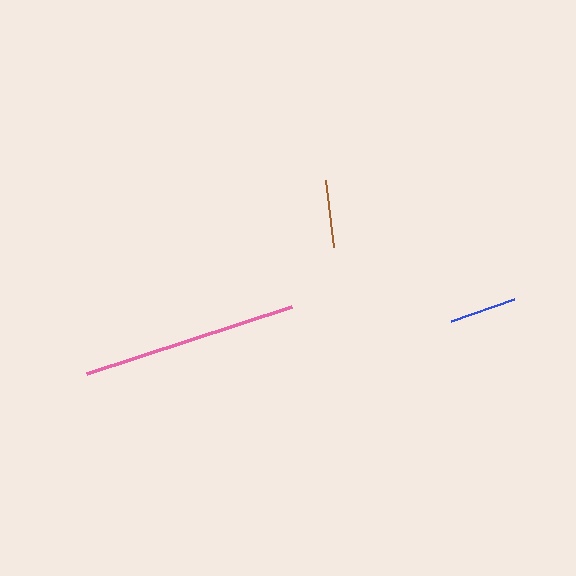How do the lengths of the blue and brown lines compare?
The blue and brown lines are approximately the same length.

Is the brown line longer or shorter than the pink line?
The pink line is longer than the brown line.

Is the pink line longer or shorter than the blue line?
The pink line is longer than the blue line.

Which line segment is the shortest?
The brown line is the shortest at approximately 67 pixels.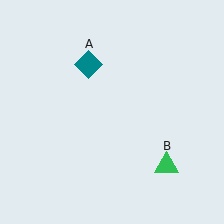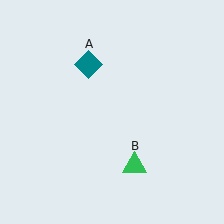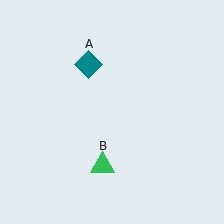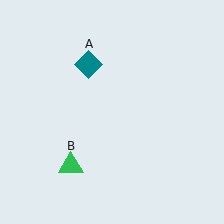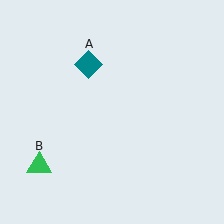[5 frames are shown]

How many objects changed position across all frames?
1 object changed position: green triangle (object B).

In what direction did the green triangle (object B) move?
The green triangle (object B) moved left.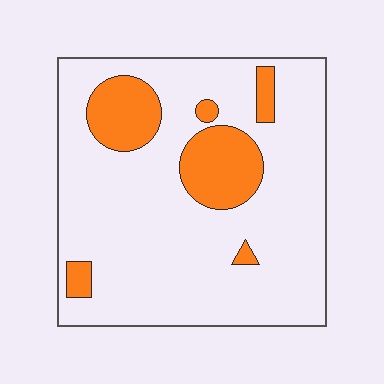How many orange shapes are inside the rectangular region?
6.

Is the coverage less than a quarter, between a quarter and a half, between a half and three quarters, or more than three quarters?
Less than a quarter.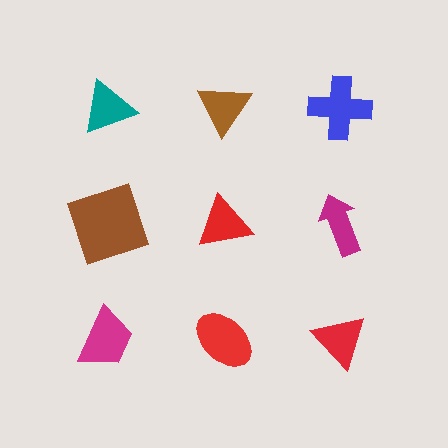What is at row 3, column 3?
A red triangle.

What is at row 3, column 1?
A magenta trapezoid.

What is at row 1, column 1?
A teal triangle.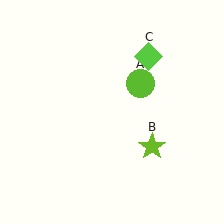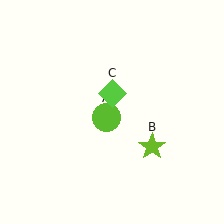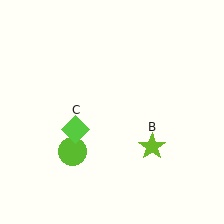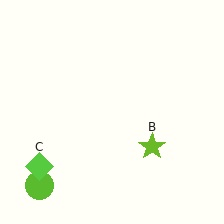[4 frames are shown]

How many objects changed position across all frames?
2 objects changed position: lime circle (object A), lime diamond (object C).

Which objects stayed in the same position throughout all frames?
Lime star (object B) remained stationary.